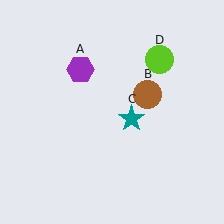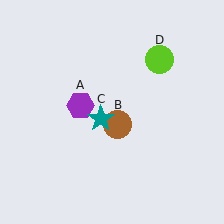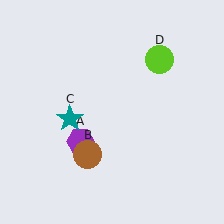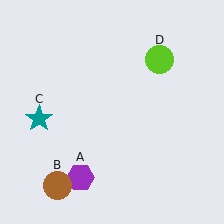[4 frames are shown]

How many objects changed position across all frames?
3 objects changed position: purple hexagon (object A), brown circle (object B), teal star (object C).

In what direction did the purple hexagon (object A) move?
The purple hexagon (object A) moved down.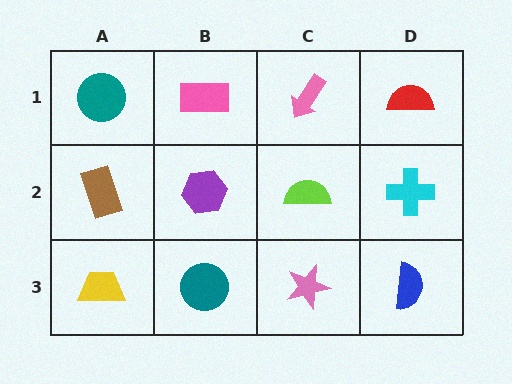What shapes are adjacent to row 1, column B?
A purple hexagon (row 2, column B), a teal circle (row 1, column A), a pink arrow (row 1, column C).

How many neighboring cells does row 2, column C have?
4.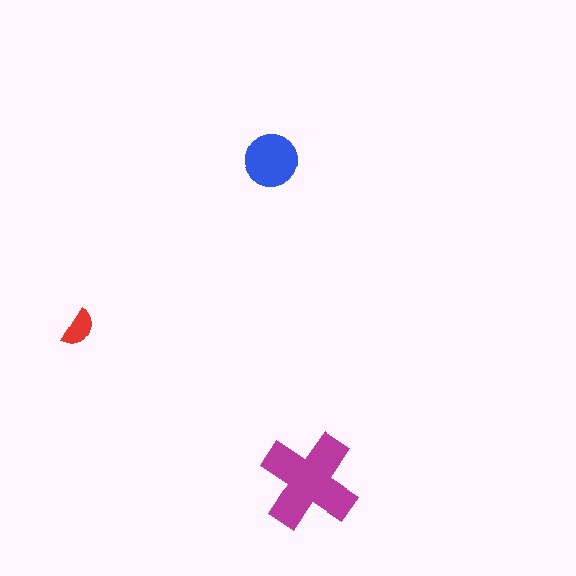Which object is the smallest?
The red semicircle.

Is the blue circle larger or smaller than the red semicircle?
Larger.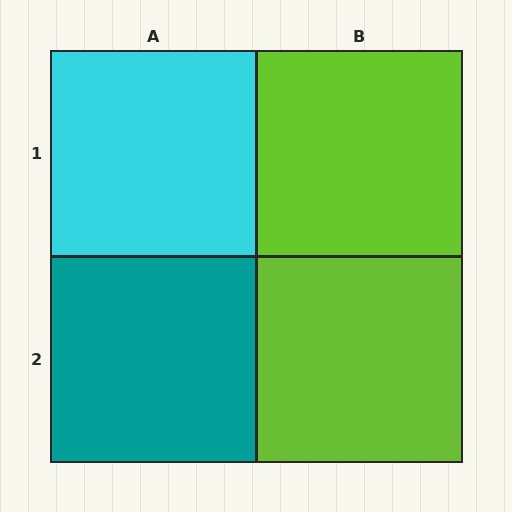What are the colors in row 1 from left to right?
Cyan, lime.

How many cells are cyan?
1 cell is cyan.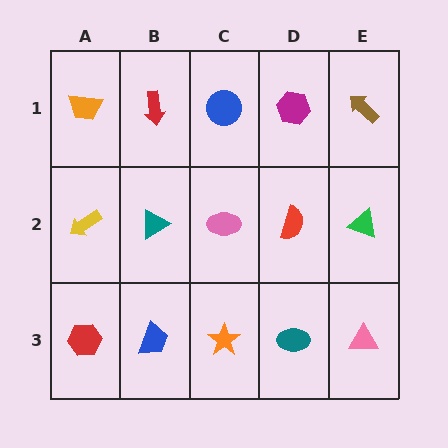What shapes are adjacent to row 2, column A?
An orange trapezoid (row 1, column A), a red hexagon (row 3, column A), a teal triangle (row 2, column B).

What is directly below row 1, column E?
A green triangle.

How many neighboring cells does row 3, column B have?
3.